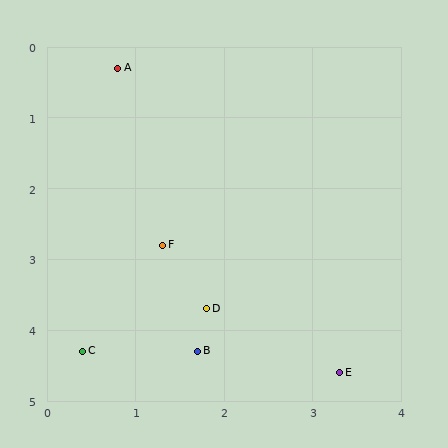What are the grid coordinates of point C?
Point C is at approximately (0.4, 4.3).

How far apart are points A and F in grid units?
Points A and F are about 2.5 grid units apart.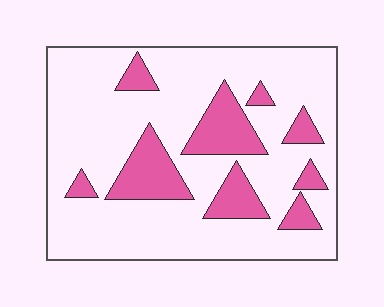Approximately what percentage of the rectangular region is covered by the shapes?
Approximately 20%.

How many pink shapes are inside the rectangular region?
9.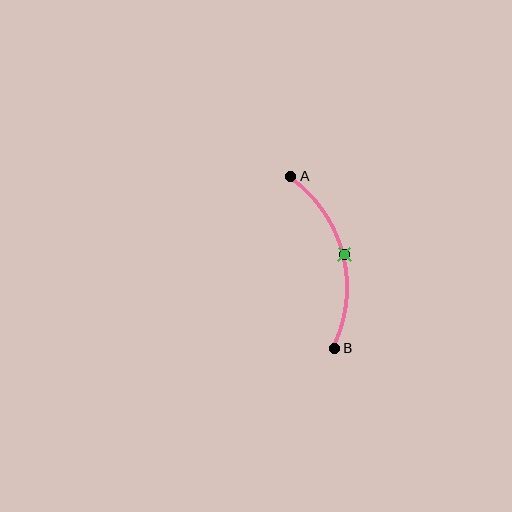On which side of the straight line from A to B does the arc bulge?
The arc bulges to the right of the straight line connecting A and B.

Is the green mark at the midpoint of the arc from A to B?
Yes. The green mark lies on the arc at equal arc-length from both A and B — it is the arc midpoint.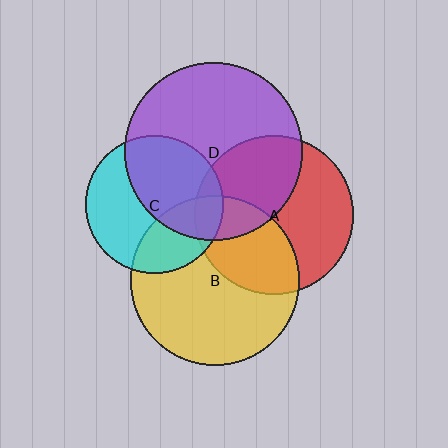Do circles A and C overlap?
Yes.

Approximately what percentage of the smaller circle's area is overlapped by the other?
Approximately 10%.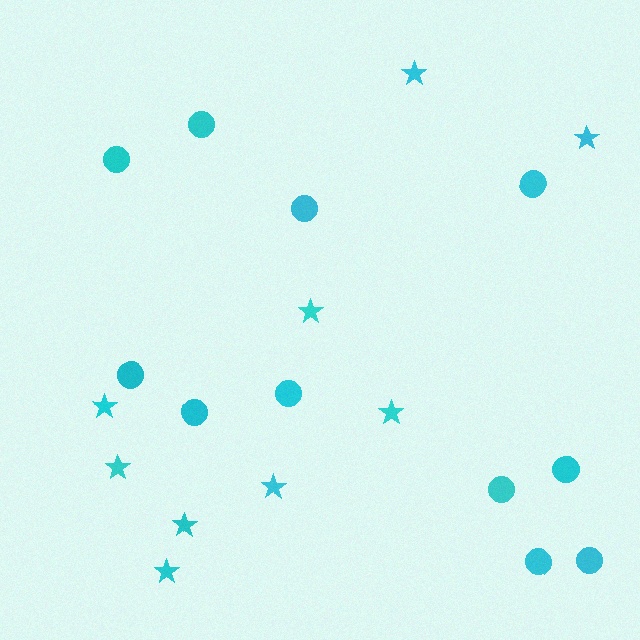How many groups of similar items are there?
There are 2 groups: one group of stars (9) and one group of circles (11).